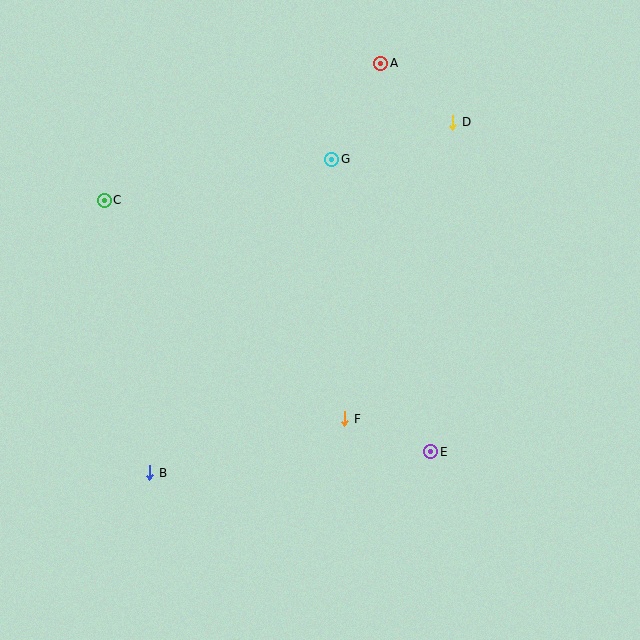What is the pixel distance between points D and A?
The distance between D and A is 93 pixels.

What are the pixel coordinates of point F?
Point F is at (345, 419).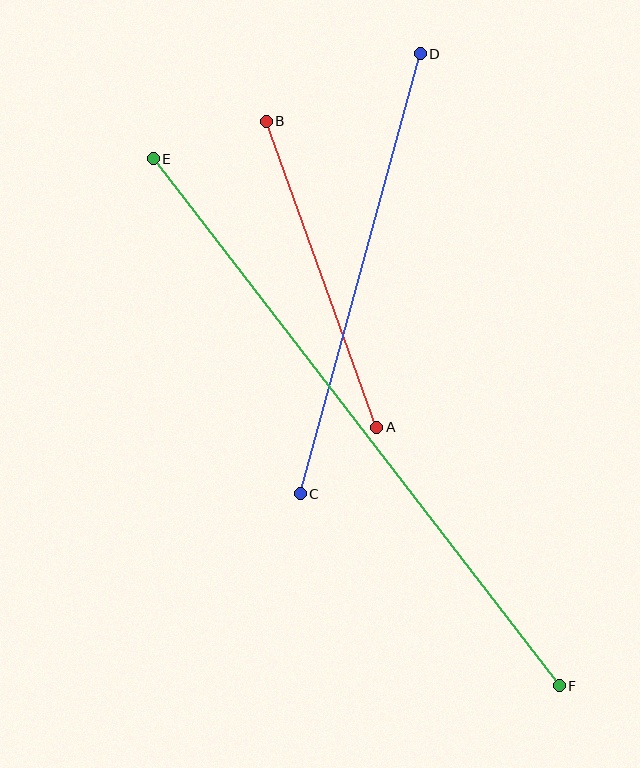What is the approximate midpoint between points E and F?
The midpoint is at approximately (356, 422) pixels.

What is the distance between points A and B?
The distance is approximately 325 pixels.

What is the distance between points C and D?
The distance is approximately 456 pixels.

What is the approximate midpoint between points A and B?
The midpoint is at approximately (321, 274) pixels.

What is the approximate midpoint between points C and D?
The midpoint is at approximately (360, 274) pixels.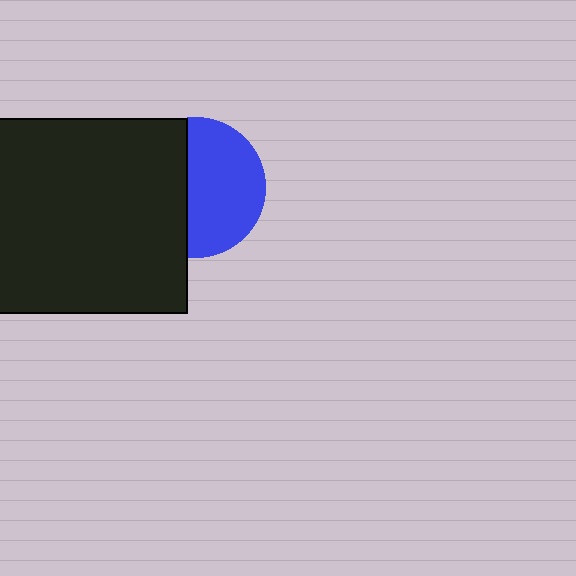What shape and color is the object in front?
The object in front is a black rectangle.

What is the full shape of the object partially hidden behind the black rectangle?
The partially hidden object is a blue circle.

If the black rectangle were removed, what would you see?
You would see the complete blue circle.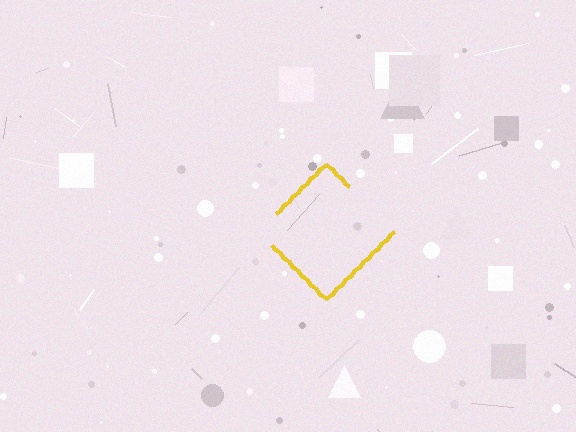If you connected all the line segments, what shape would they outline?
They would outline a diamond.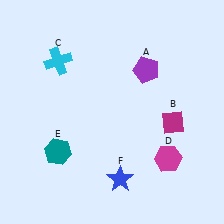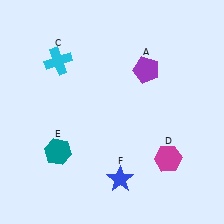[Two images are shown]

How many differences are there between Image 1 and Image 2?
There is 1 difference between the two images.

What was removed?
The magenta diamond (B) was removed in Image 2.